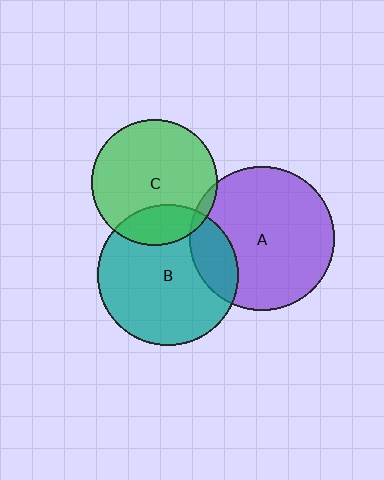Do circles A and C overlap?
Yes.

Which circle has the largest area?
Circle A (purple).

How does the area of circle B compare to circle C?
Approximately 1.2 times.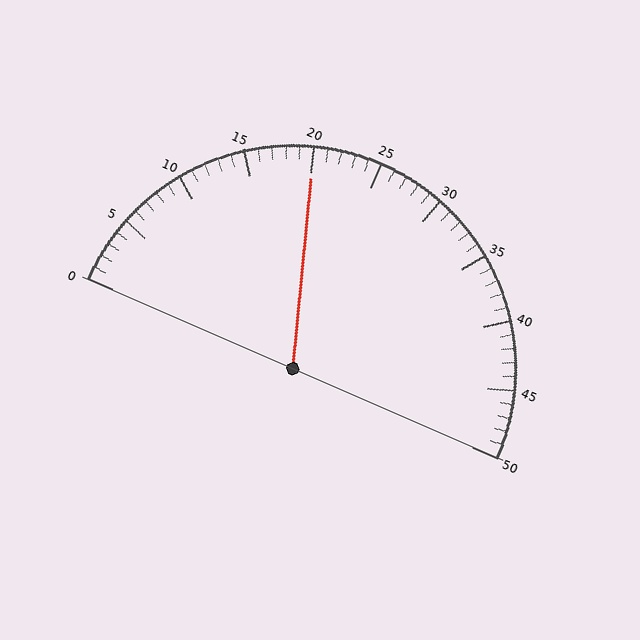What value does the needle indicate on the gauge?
The needle indicates approximately 20.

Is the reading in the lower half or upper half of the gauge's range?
The reading is in the lower half of the range (0 to 50).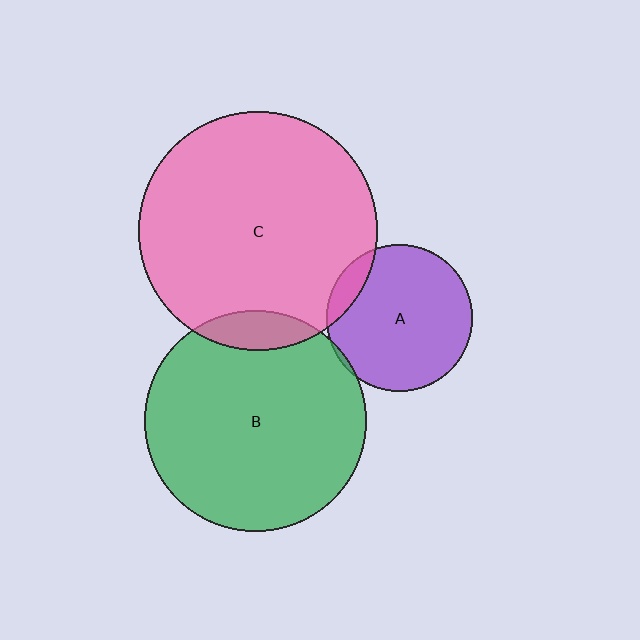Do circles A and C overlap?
Yes.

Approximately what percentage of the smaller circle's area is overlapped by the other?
Approximately 10%.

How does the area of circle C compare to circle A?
Approximately 2.7 times.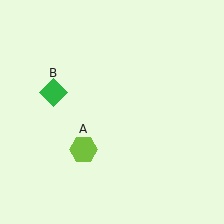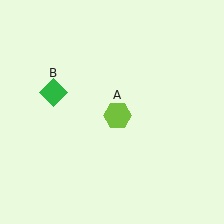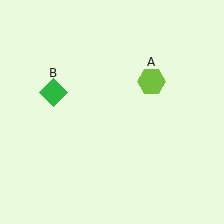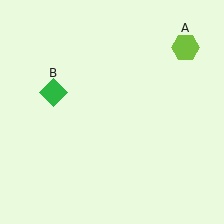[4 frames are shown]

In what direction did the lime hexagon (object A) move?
The lime hexagon (object A) moved up and to the right.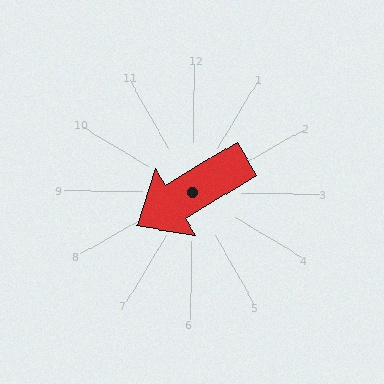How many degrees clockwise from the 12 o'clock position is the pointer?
Approximately 238 degrees.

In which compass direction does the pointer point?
Southwest.